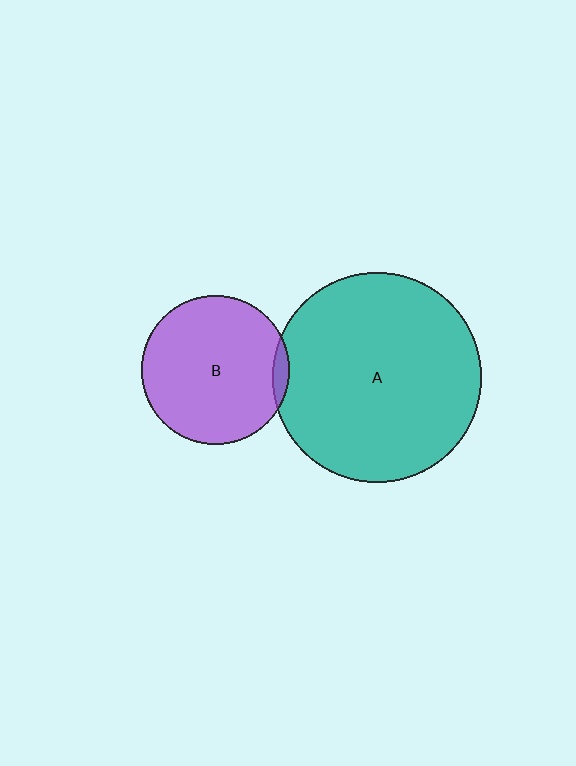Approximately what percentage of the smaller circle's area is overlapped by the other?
Approximately 5%.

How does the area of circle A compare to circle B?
Approximately 2.0 times.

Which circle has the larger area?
Circle A (teal).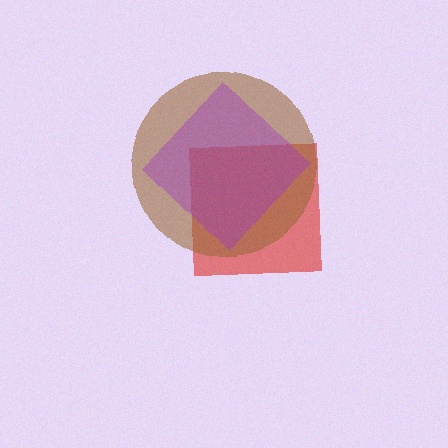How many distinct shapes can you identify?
There are 3 distinct shapes: a red square, a brown circle, a purple diamond.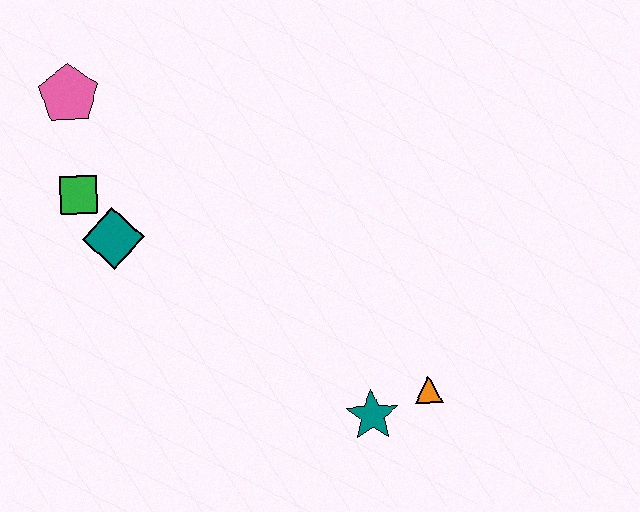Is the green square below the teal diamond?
No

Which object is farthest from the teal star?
The pink pentagon is farthest from the teal star.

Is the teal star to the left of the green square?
No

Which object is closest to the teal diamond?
The green square is closest to the teal diamond.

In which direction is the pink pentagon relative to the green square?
The pink pentagon is above the green square.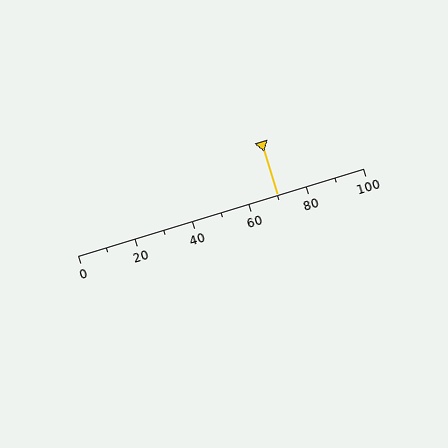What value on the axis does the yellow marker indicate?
The marker indicates approximately 70.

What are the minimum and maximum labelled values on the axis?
The axis runs from 0 to 100.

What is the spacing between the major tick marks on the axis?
The major ticks are spaced 20 apart.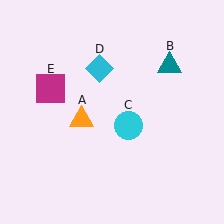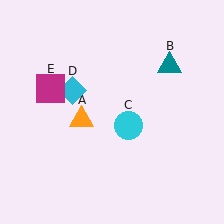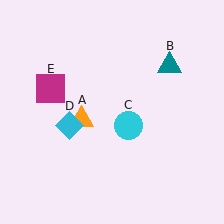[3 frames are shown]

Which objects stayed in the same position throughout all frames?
Orange triangle (object A) and teal triangle (object B) and cyan circle (object C) and magenta square (object E) remained stationary.